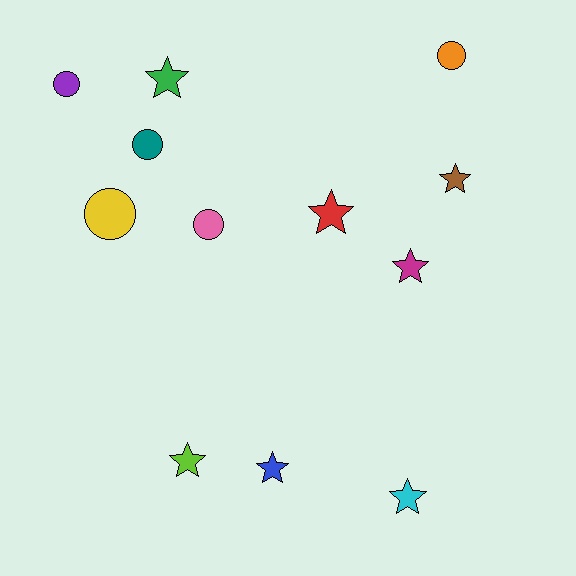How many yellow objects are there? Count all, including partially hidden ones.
There is 1 yellow object.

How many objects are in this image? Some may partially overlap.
There are 12 objects.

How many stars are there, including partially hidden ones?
There are 7 stars.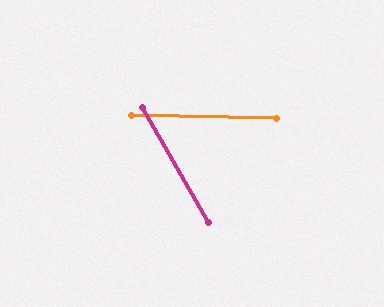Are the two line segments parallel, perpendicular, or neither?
Neither parallel nor perpendicular — they differ by about 59°.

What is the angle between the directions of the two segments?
Approximately 59 degrees.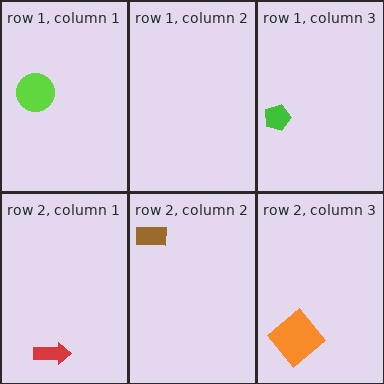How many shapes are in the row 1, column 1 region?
1.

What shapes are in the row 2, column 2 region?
The brown rectangle.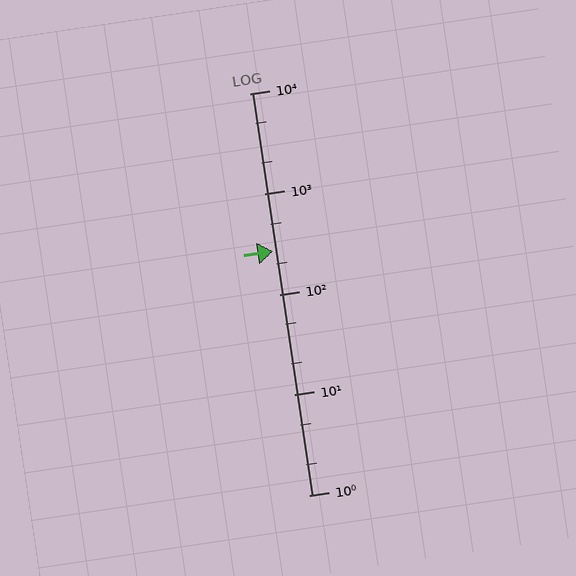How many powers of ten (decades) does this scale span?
The scale spans 4 decades, from 1 to 10000.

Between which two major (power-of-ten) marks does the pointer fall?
The pointer is between 100 and 1000.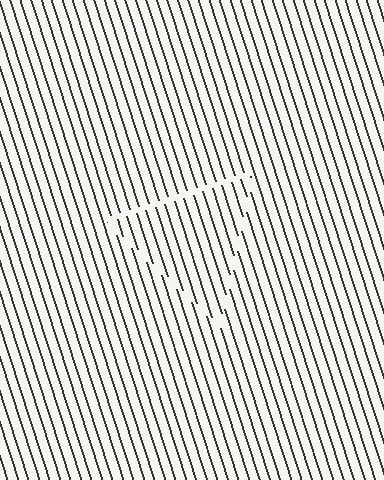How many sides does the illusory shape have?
3 sides — the line-ends trace a triangle.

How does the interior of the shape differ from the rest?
The interior of the shape contains the same grating, shifted by half a period — the contour is defined by the phase discontinuity where line-ends from the inner and outer gratings abut.